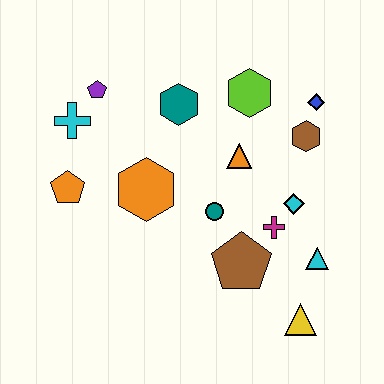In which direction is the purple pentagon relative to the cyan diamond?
The purple pentagon is to the left of the cyan diamond.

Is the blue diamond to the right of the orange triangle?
Yes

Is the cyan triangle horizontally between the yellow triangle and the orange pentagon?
No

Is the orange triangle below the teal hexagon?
Yes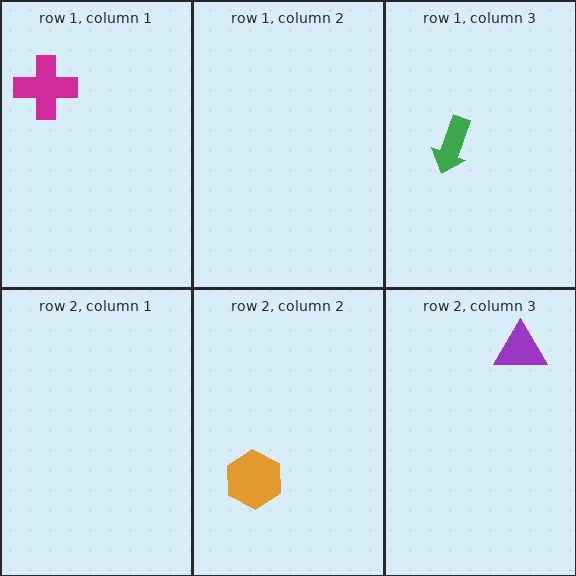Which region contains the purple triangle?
The row 2, column 3 region.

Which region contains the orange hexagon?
The row 2, column 2 region.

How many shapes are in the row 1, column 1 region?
1.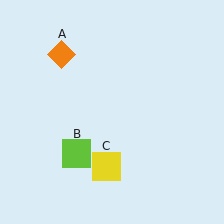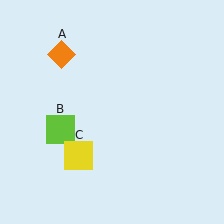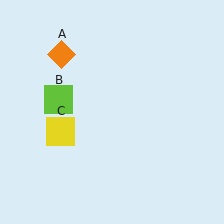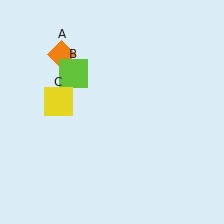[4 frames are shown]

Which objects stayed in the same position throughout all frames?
Orange diamond (object A) remained stationary.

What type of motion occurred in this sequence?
The lime square (object B), yellow square (object C) rotated clockwise around the center of the scene.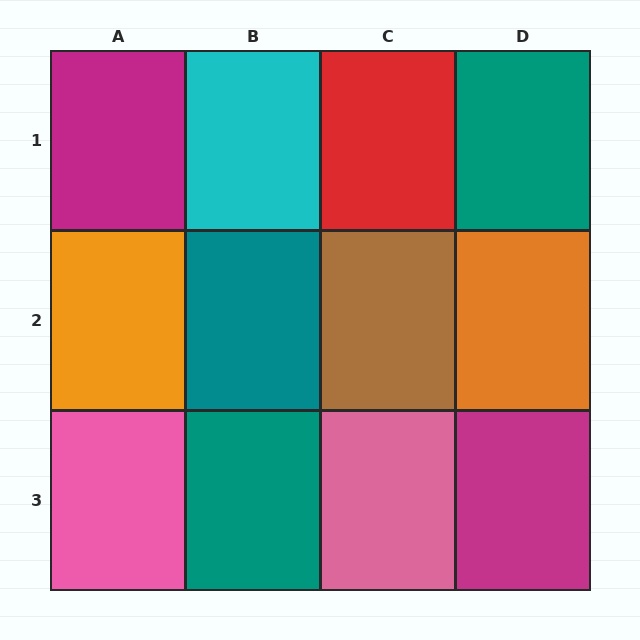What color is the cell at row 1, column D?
Teal.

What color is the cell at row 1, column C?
Red.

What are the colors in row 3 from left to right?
Pink, teal, pink, magenta.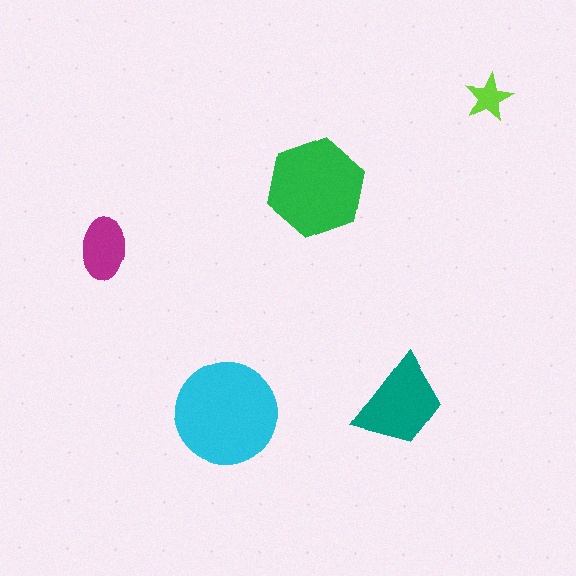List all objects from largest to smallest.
The cyan circle, the green hexagon, the teal trapezoid, the magenta ellipse, the lime star.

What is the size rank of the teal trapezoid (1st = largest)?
3rd.